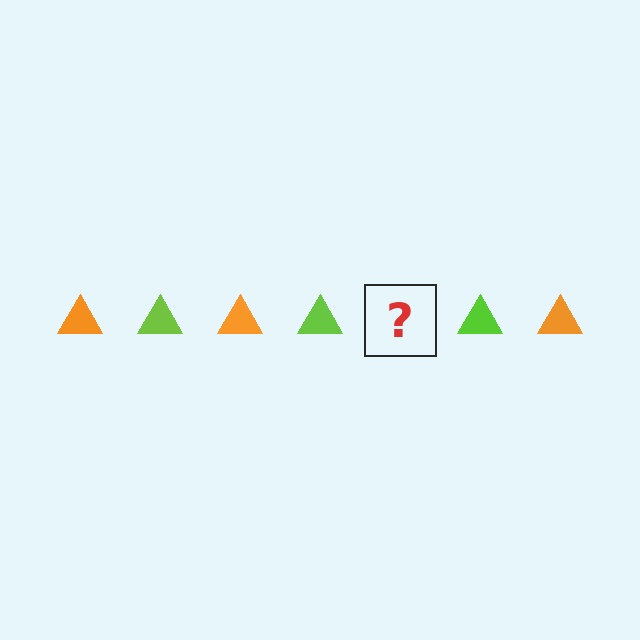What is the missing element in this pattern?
The missing element is an orange triangle.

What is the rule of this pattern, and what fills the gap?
The rule is that the pattern cycles through orange, lime triangles. The gap should be filled with an orange triangle.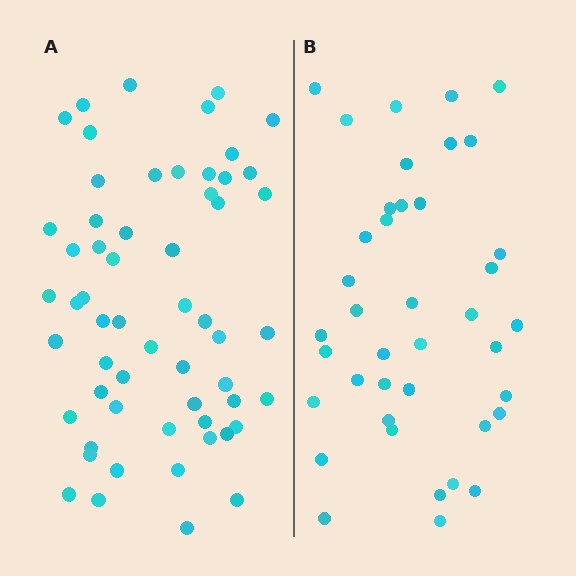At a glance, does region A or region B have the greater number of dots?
Region A (the left region) has more dots.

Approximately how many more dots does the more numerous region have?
Region A has approximately 20 more dots than region B.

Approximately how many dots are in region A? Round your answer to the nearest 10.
About 60 dots. (The exact count is 58, which rounds to 60.)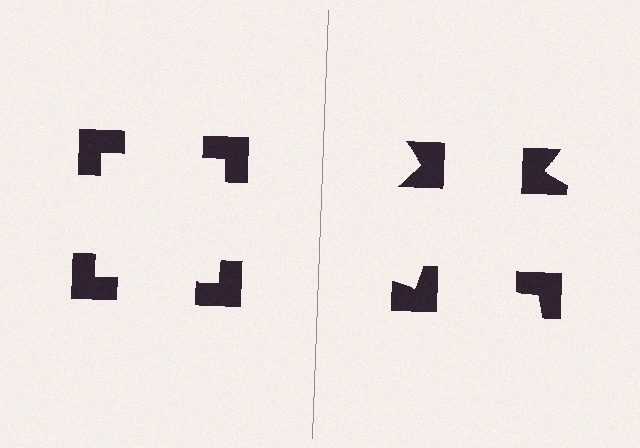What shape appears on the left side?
An illusory square.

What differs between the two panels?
The notched squares are positioned identically on both sides; only the wedge orientations differ. On the left they align to a square; on the right they are misaligned.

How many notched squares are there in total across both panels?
8 — 4 on each side.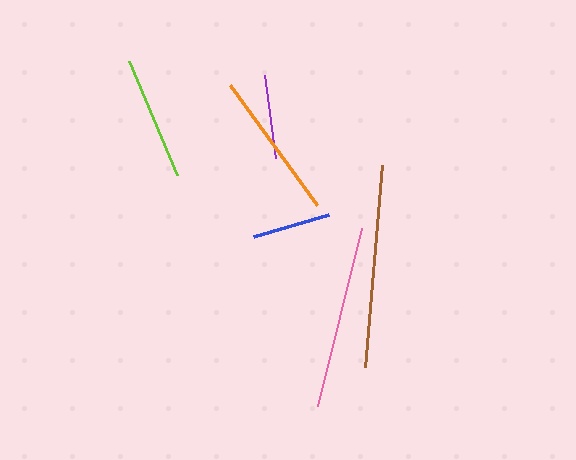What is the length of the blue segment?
The blue segment is approximately 77 pixels long.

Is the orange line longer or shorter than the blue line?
The orange line is longer than the blue line.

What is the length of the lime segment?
The lime segment is approximately 124 pixels long.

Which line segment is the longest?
The brown line is the longest at approximately 203 pixels.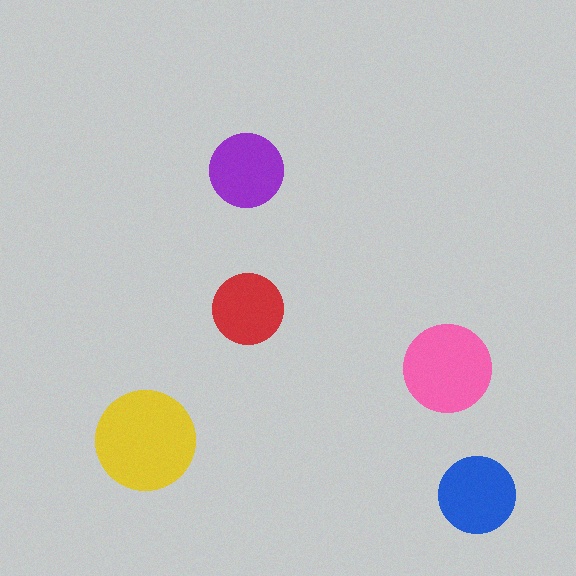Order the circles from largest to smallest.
the yellow one, the pink one, the blue one, the purple one, the red one.